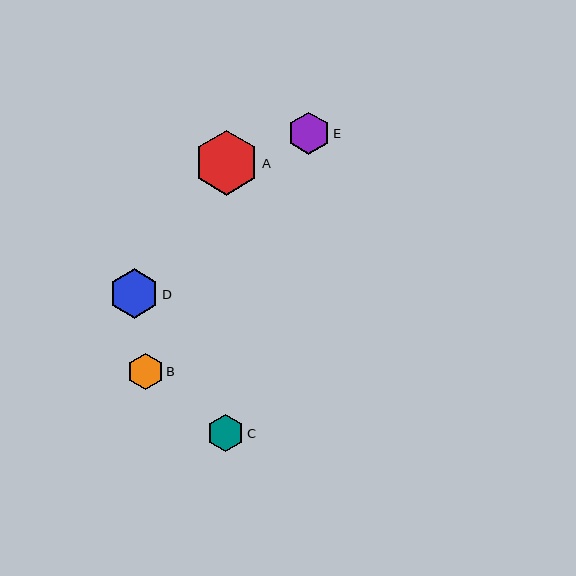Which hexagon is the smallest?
Hexagon B is the smallest with a size of approximately 36 pixels.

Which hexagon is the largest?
Hexagon A is the largest with a size of approximately 65 pixels.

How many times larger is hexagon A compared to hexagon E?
Hexagon A is approximately 1.5 times the size of hexagon E.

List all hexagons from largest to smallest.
From largest to smallest: A, D, E, C, B.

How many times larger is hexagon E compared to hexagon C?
Hexagon E is approximately 1.1 times the size of hexagon C.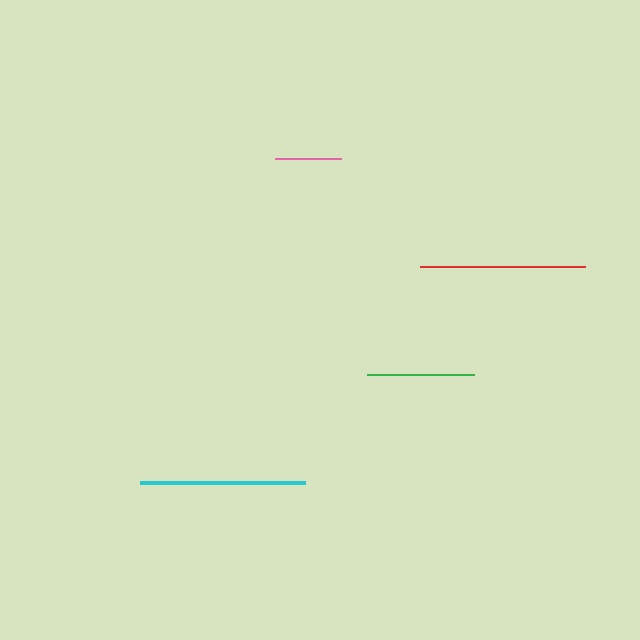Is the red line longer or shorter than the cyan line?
The red line is longer than the cyan line.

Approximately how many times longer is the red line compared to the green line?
The red line is approximately 1.5 times the length of the green line.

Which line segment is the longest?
The red line is the longest at approximately 166 pixels.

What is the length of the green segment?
The green segment is approximately 107 pixels long.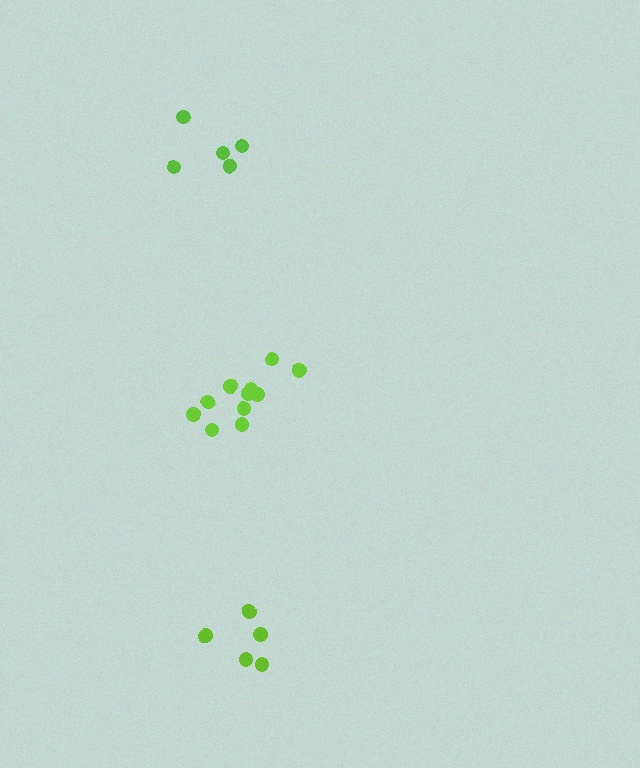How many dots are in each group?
Group 1: 5 dots, Group 2: 11 dots, Group 3: 5 dots (21 total).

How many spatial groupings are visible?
There are 3 spatial groupings.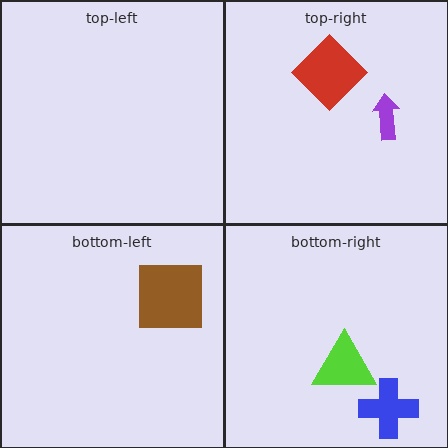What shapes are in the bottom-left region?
The brown square.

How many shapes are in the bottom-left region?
1.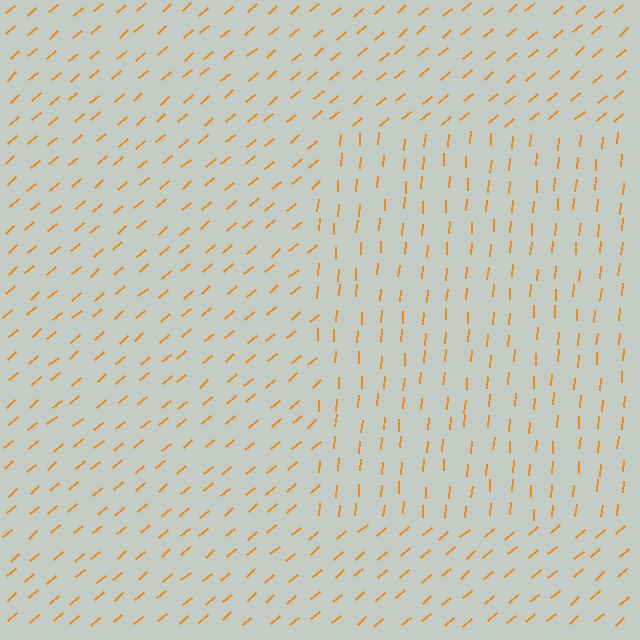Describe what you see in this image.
The image is filled with small orange line segments. A rectangle region in the image has lines oriented differently from the surrounding lines, creating a visible texture boundary.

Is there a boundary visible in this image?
Yes, there is a texture boundary formed by a change in line orientation.